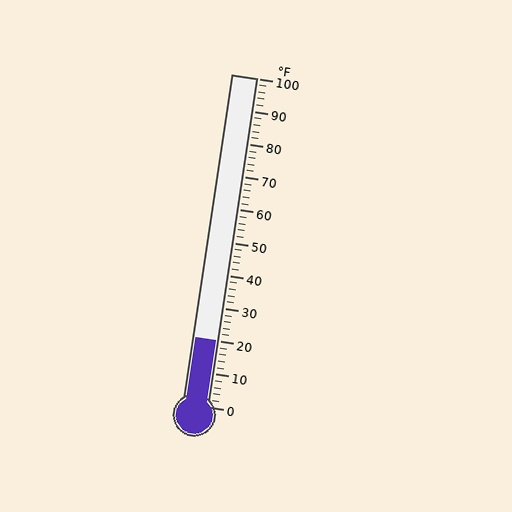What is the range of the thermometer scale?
The thermometer scale ranges from 0°F to 100°F.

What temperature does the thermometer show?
The thermometer shows approximately 20°F.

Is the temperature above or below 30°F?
The temperature is below 30°F.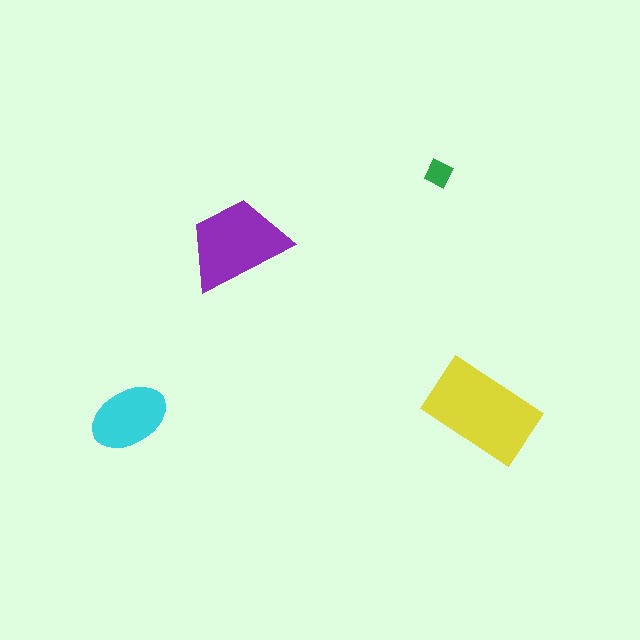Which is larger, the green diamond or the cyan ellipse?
The cyan ellipse.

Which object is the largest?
The yellow rectangle.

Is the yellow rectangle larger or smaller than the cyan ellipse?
Larger.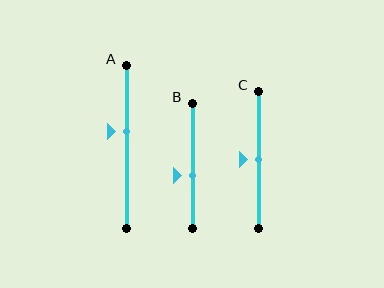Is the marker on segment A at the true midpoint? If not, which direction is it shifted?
No, the marker on segment A is shifted upward by about 10% of the segment length.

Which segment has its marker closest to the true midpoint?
Segment C has its marker closest to the true midpoint.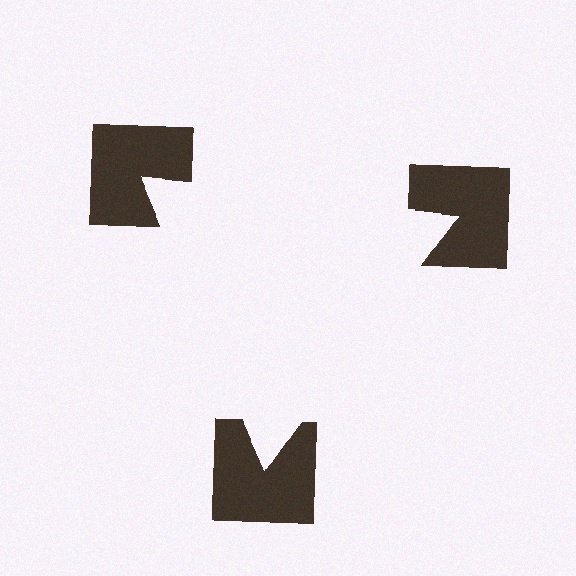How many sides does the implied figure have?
3 sides.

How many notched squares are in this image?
There are 3 — one at each vertex of the illusory triangle.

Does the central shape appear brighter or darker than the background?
It typically appears slightly brighter than the background, even though no actual brightness change is drawn.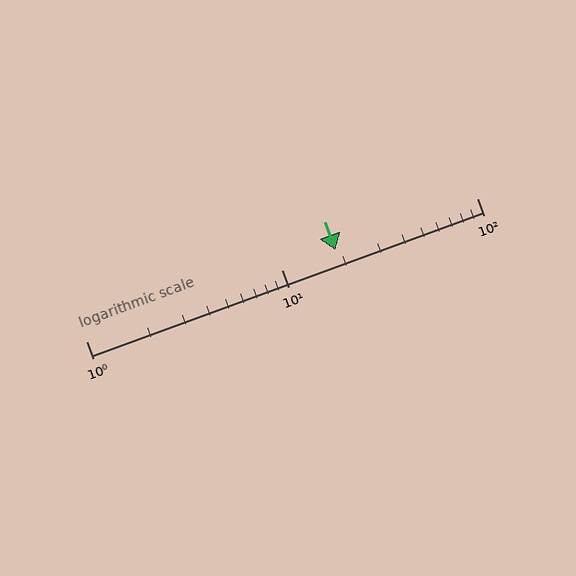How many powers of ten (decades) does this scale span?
The scale spans 2 decades, from 1 to 100.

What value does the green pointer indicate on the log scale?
The pointer indicates approximately 19.